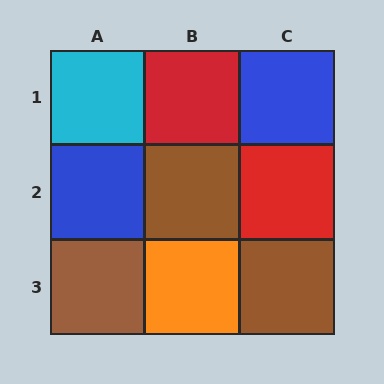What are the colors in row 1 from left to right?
Cyan, red, blue.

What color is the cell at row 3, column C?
Brown.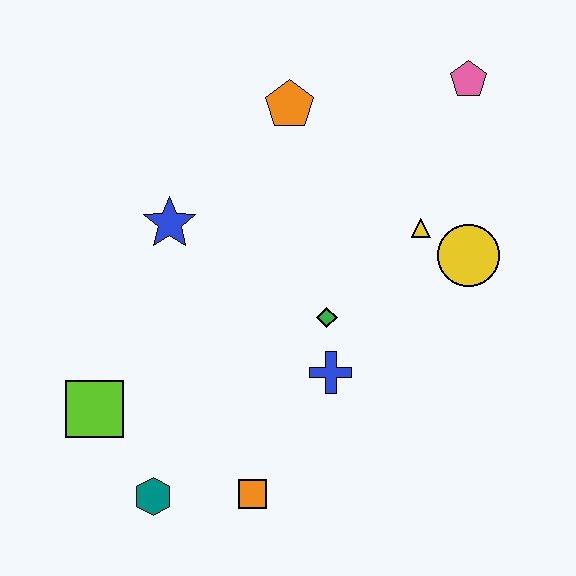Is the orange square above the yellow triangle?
No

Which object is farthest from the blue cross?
The pink pentagon is farthest from the blue cross.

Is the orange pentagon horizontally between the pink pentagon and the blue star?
Yes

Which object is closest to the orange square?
The teal hexagon is closest to the orange square.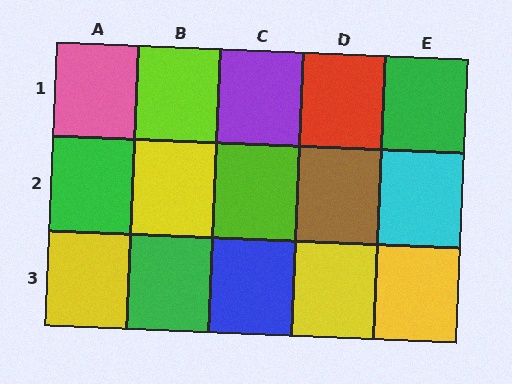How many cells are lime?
2 cells are lime.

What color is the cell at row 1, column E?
Green.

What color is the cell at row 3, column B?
Green.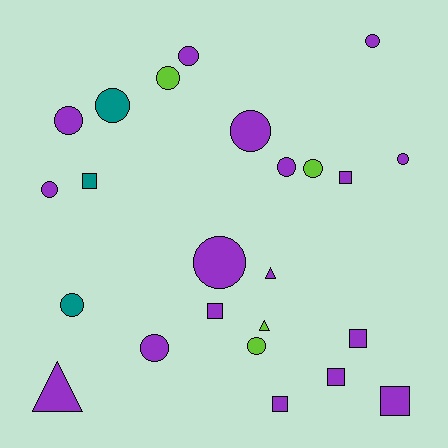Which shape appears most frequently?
Circle, with 14 objects.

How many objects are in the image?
There are 24 objects.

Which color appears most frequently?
Purple, with 17 objects.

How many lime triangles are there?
There is 1 lime triangle.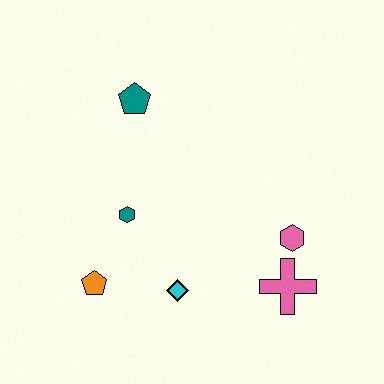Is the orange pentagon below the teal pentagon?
Yes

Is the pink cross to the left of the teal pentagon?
No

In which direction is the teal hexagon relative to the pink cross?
The teal hexagon is to the left of the pink cross.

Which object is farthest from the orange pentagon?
The pink hexagon is farthest from the orange pentagon.